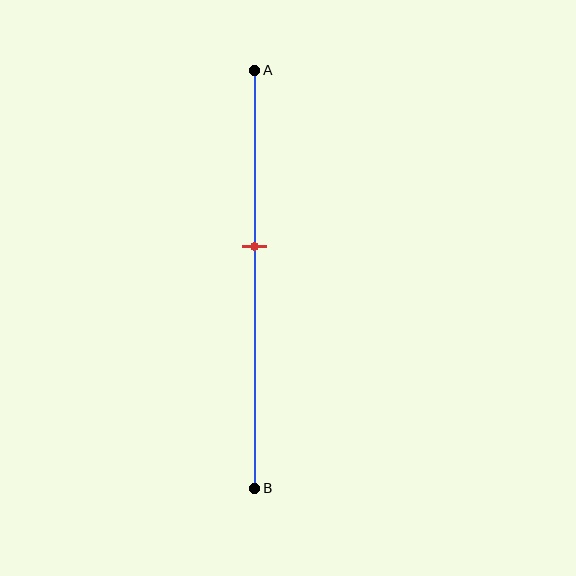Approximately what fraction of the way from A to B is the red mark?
The red mark is approximately 40% of the way from A to B.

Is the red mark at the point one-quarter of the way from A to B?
No, the mark is at about 40% from A, not at the 25% one-quarter point.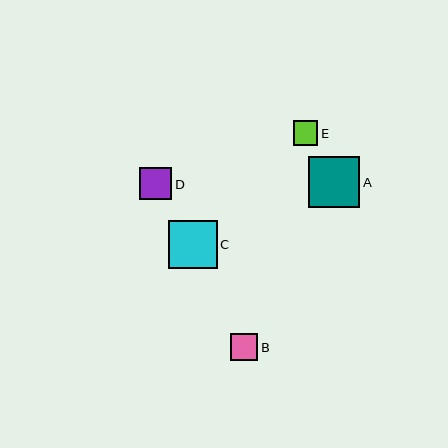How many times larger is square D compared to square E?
Square D is approximately 1.3 times the size of square E.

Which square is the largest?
Square A is the largest with a size of approximately 51 pixels.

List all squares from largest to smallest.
From largest to smallest: A, C, D, B, E.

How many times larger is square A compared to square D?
Square A is approximately 1.6 times the size of square D.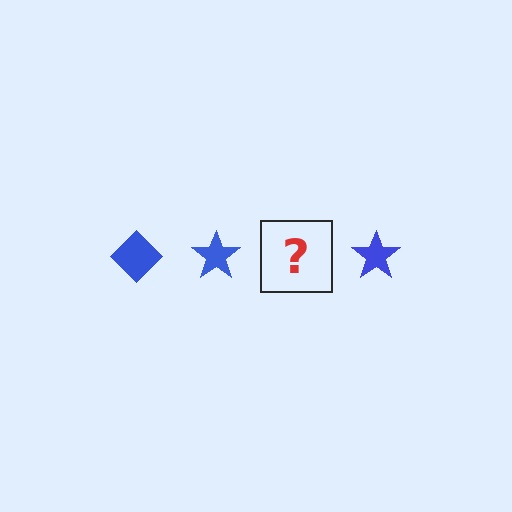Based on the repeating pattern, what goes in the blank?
The blank should be a blue diamond.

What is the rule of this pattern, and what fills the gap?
The rule is that the pattern cycles through diamond, star shapes in blue. The gap should be filled with a blue diamond.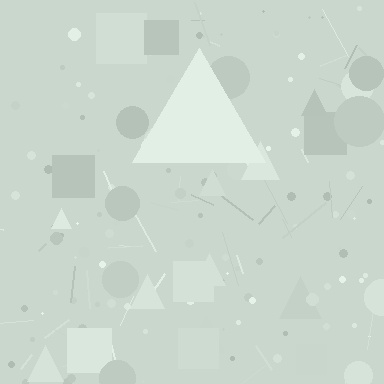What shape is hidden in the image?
A triangle is hidden in the image.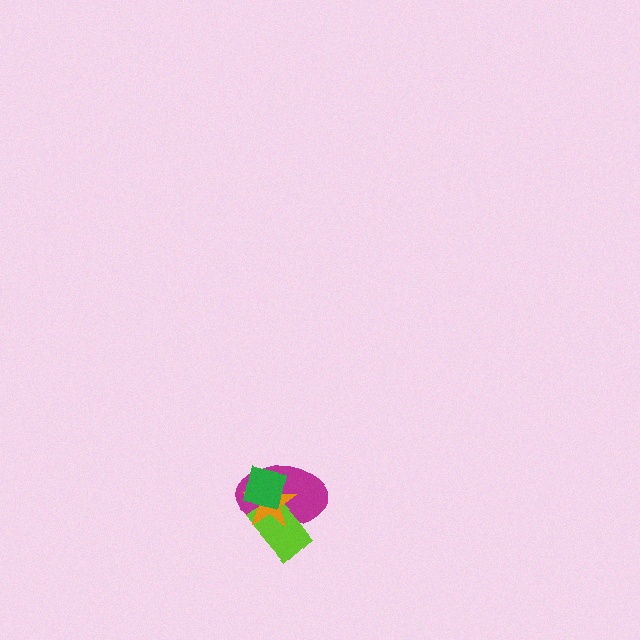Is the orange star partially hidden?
Yes, it is partially covered by another shape.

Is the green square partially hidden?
No, no other shape covers it.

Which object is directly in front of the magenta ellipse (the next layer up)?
The lime rectangle is directly in front of the magenta ellipse.